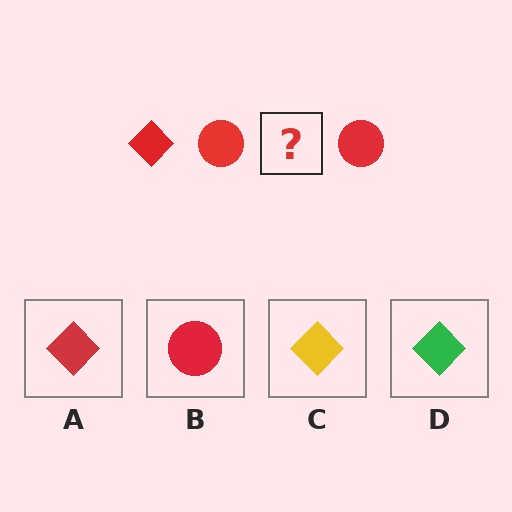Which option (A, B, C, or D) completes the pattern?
A.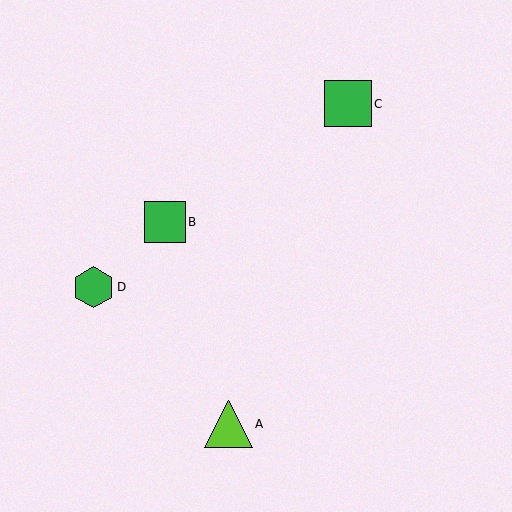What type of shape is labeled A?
Shape A is a lime triangle.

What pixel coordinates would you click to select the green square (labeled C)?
Click at (348, 104) to select the green square C.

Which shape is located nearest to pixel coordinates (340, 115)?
The green square (labeled C) at (348, 104) is nearest to that location.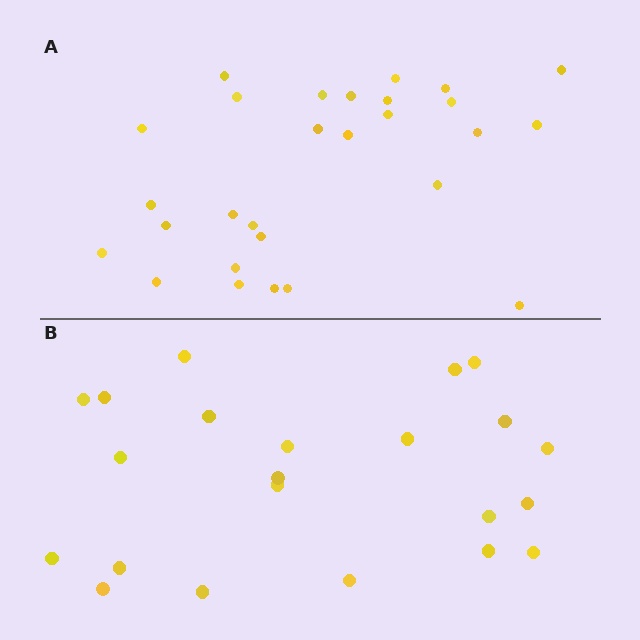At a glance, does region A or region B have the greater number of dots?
Region A (the top region) has more dots.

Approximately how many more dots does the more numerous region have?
Region A has about 6 more dots than region B.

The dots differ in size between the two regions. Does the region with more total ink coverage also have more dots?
No. Region B has more total ink coverage because its dots are larger, but region A actually contains more individual dots. Total area can be misleading — the number of items is what matters here.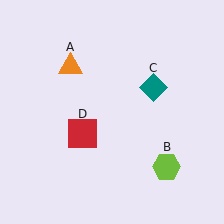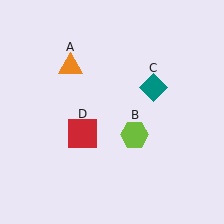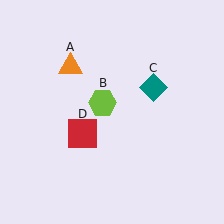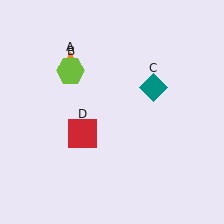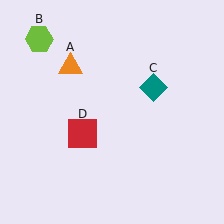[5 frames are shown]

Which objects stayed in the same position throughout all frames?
Orange triangle (object A) and teal diamond (object C) and red square (object D) remained stationary.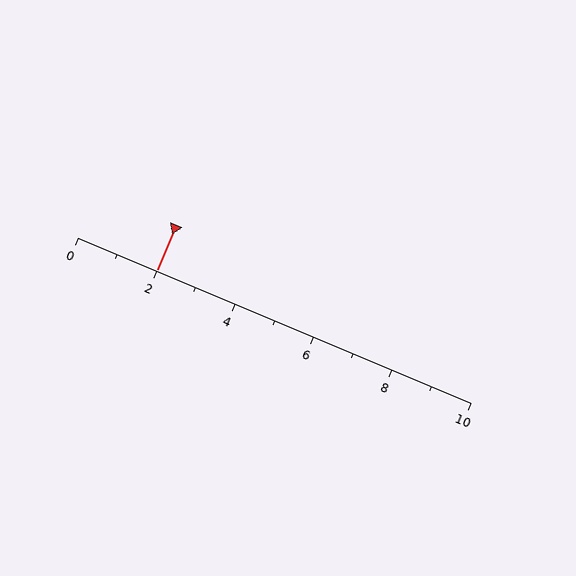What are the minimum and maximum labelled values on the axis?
The axis runs from 0 to 10.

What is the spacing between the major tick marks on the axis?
The major ticks are spaced 2 apart.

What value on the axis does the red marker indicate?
The marker indicates approximately 2.